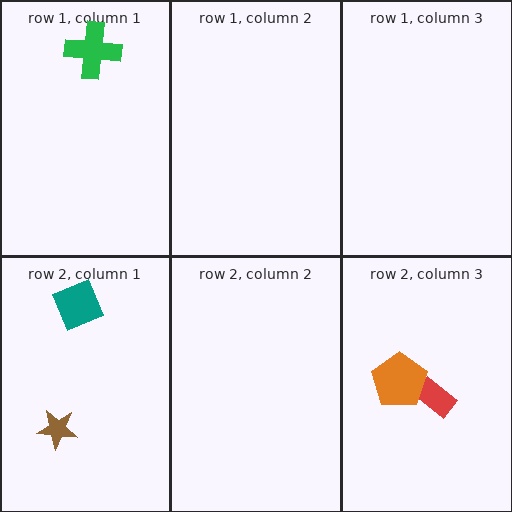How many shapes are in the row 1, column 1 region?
1.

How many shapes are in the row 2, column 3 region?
2.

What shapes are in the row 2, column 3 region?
The red rectangle, the orange pentagon.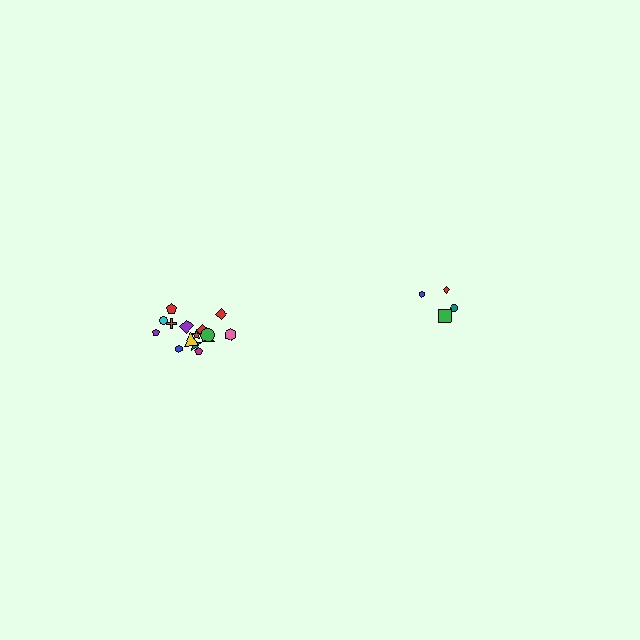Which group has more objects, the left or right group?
The left group.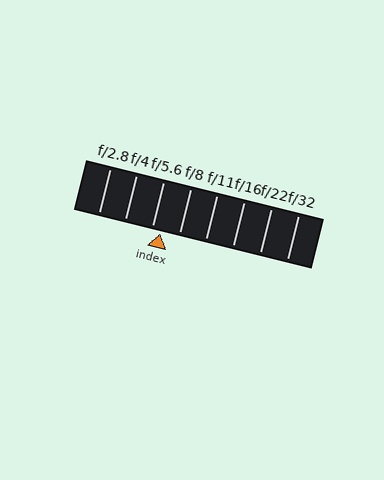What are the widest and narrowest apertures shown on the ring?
The widest aperture shown is f/2.8 and the narrowest is f/32.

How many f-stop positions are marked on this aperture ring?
There are 8 f-stop positions marked.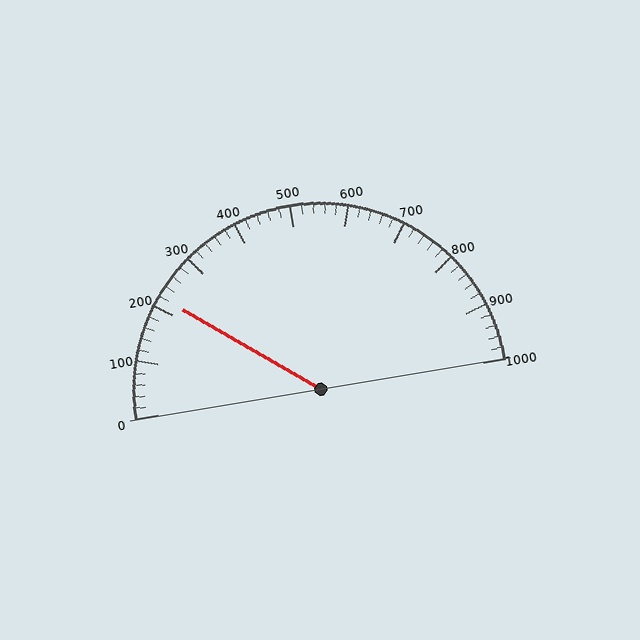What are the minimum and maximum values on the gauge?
The gauge ranges from 0 to 1000.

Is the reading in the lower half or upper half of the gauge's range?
The reading is in the lower half of the range (0 to 1000).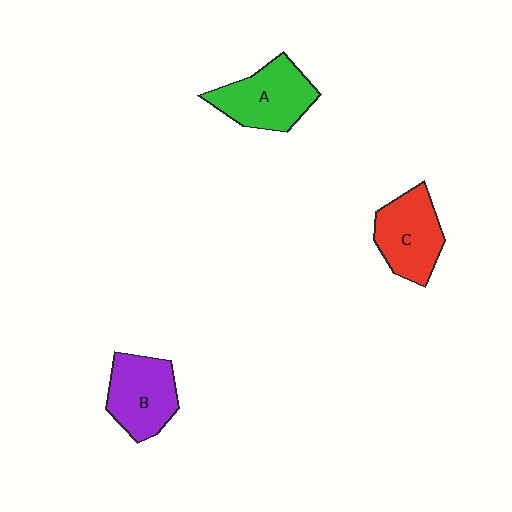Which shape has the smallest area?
Shape B (purple).